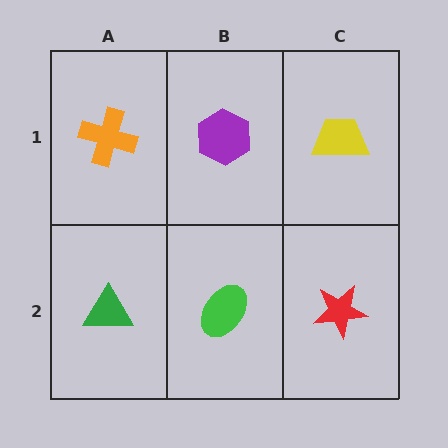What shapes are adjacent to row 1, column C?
A red star (row 2, column C), a purple hexagon (row 1, column B).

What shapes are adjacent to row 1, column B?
A green ellipse (row 2, column B), an orange cross (row 1, column A), a yellow trapezoid (row 1, column C).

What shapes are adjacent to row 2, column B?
A purple hexagon (row 1, column B), a green triangle (row 2, column A), a red star (row 2, column C).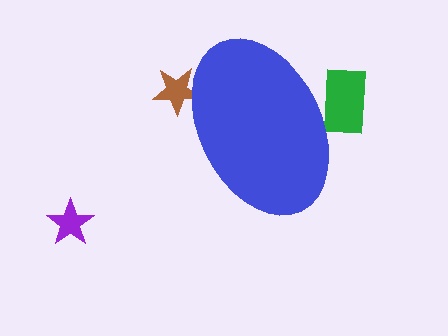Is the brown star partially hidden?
Yes, the brown star is partially hidden behind the blue ellipse.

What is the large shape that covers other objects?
A blue ellipse.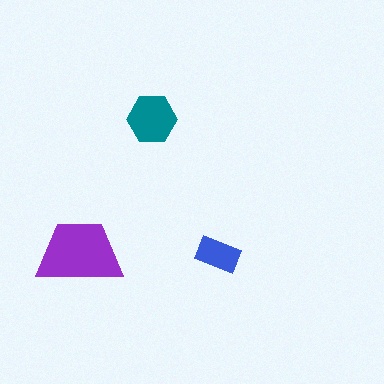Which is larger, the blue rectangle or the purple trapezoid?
The purple trapezoid.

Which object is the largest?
The purple trapezoid.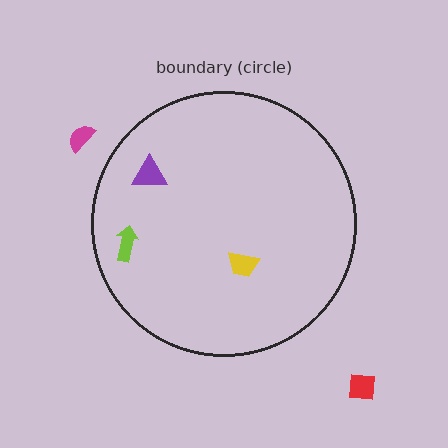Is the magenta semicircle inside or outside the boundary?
Outside.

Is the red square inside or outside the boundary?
Outside.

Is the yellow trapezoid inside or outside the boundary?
Inside.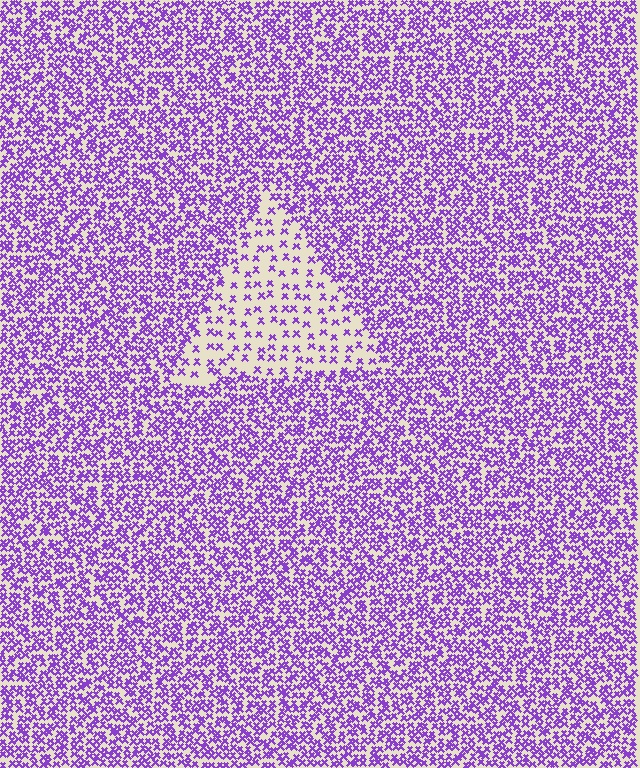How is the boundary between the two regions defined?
The boundary is defined by a change in element density (approximately 2.7x ratio). All elements are the same color, size, and shape.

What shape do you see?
I see a triangle.